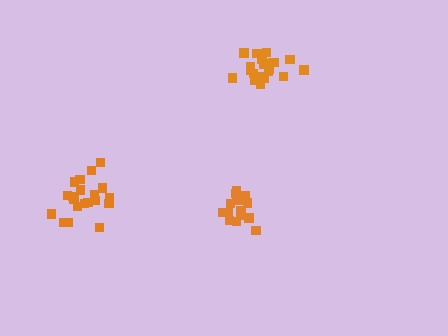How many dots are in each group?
Group 1: 20 dots, Group 2: 16 dots, Group 3: 21 dots (57 total).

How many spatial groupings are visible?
There are 3 spatial groupings.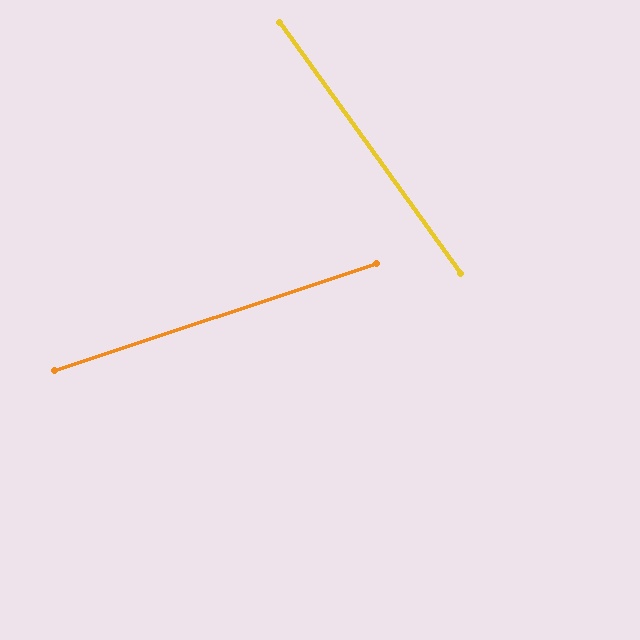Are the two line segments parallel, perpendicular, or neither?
Neither parallel nor perpendicular — they differ by about 72°.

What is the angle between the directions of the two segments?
Approximately 72 degrees.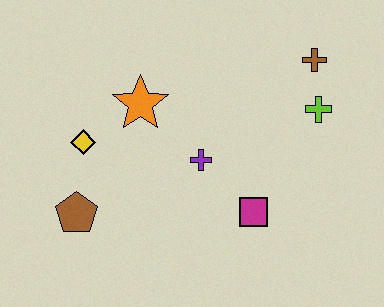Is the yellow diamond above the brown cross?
No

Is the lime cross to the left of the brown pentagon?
No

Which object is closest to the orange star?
The yellow diamond is closest to the orange star.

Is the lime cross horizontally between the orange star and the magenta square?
No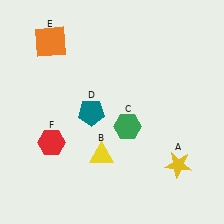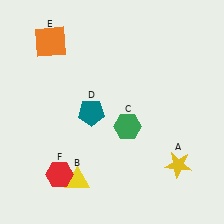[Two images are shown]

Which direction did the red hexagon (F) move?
The red hexagon (F) moved down.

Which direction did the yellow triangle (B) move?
The yellow triangle (B) moved down.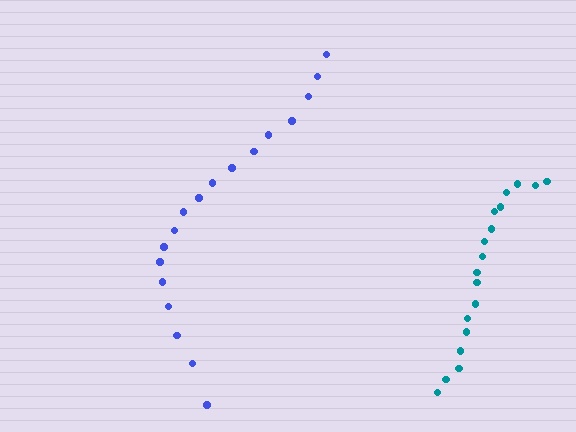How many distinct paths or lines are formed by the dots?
There are 2 distinct paths.